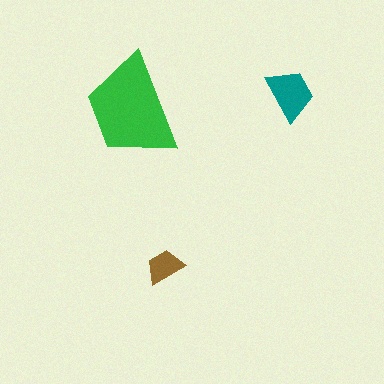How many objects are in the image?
There are 3 objects in the image.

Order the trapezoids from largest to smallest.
the green one, the teal one, the brown one.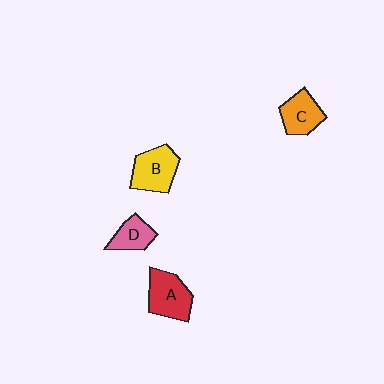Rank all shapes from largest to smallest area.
From largest to smallest: A (red), B (yellow), C (orange), D (pink).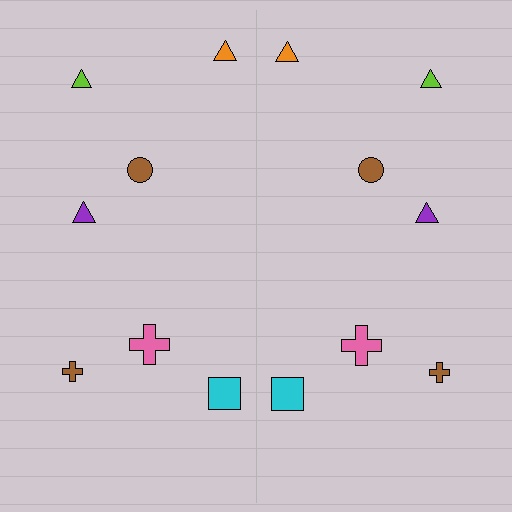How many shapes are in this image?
There are 14 shapes in this image.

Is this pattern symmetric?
Yes, this pattern has bilateral (reflection) symmetry.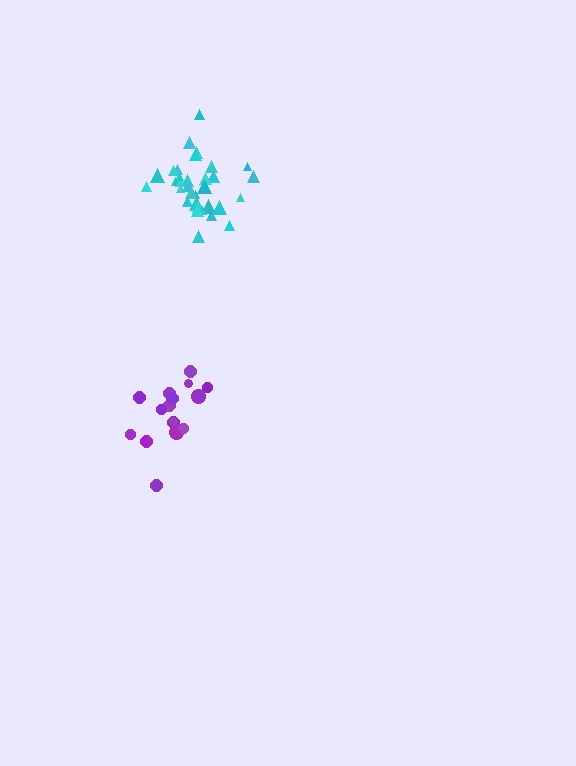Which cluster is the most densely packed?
Cyan.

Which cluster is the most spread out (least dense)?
Purple.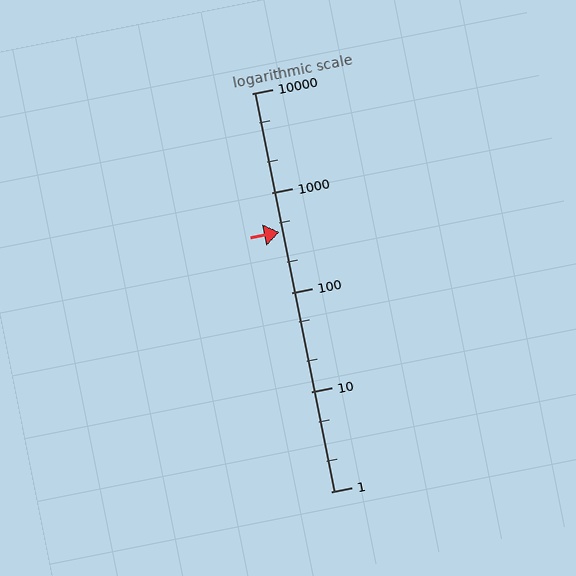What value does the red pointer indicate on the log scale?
The pointer indicates approximately 400.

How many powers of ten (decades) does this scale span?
The scale spans 4 decades, from 1 to 10000.